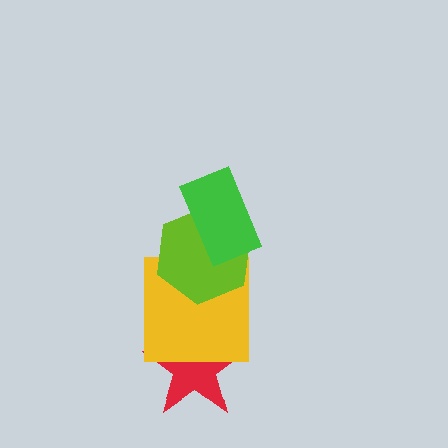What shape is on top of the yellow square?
The lime hexagon is on top of the yellow square.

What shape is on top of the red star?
The yellow square is on top of the red star.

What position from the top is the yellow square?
The yellow square is 3rd from the top.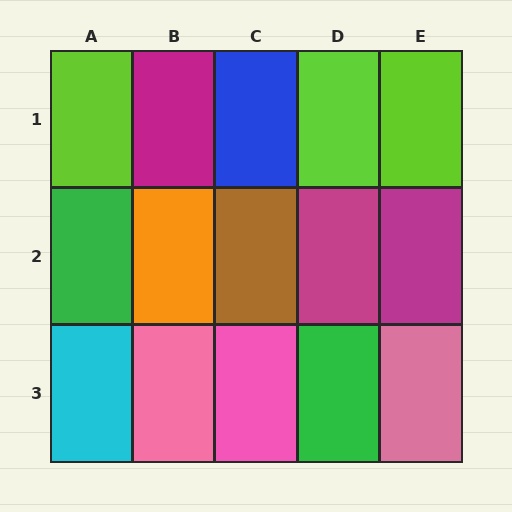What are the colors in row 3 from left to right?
Cyan, pink, pink, green, pink.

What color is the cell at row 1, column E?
Lime.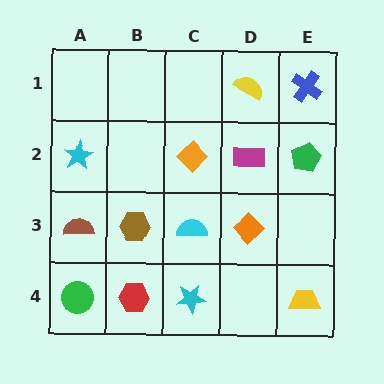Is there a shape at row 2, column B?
No, that cell is empty.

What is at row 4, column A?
A green circle.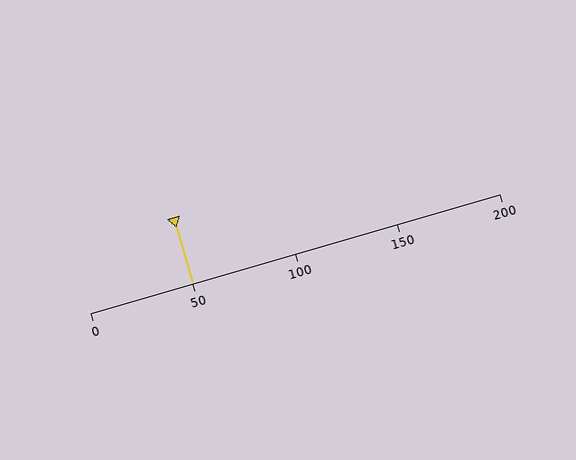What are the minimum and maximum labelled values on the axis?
The axis runs from 0 to 200.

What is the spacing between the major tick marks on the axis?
The major ticks are spaced 50 apart.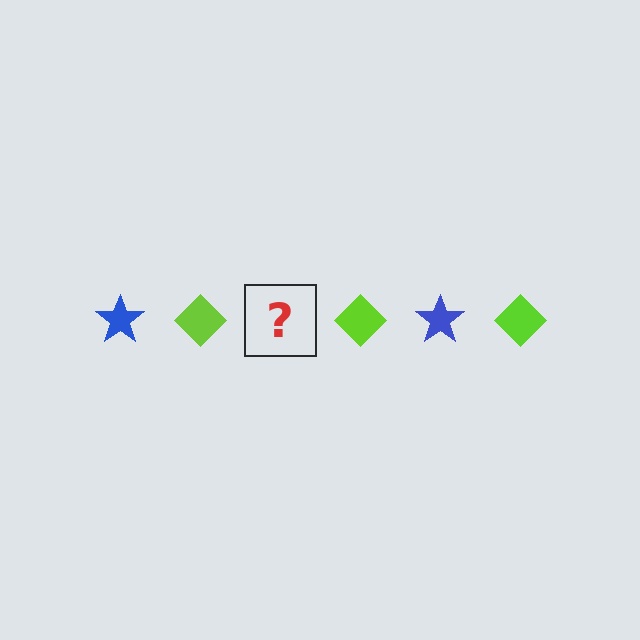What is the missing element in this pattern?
The missing element is a blue star.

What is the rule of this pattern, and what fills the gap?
The rule is that the pattern alternates between blue star and lime diamond. The gap should be filled with a blue star.